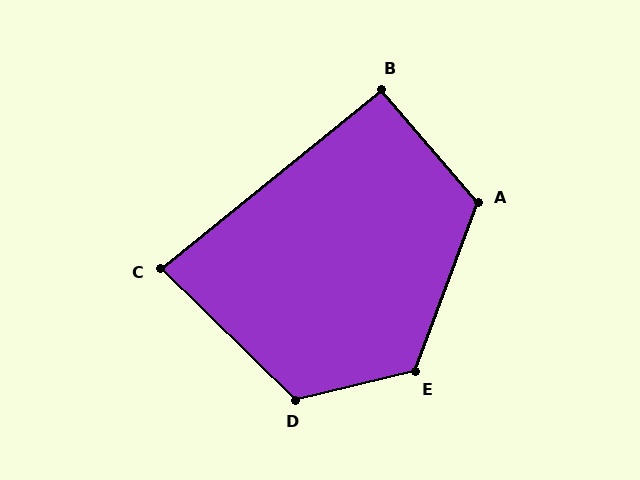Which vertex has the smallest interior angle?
C, at approximately 83 degrees.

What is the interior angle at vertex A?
Approximately 119 degrees (obtuse).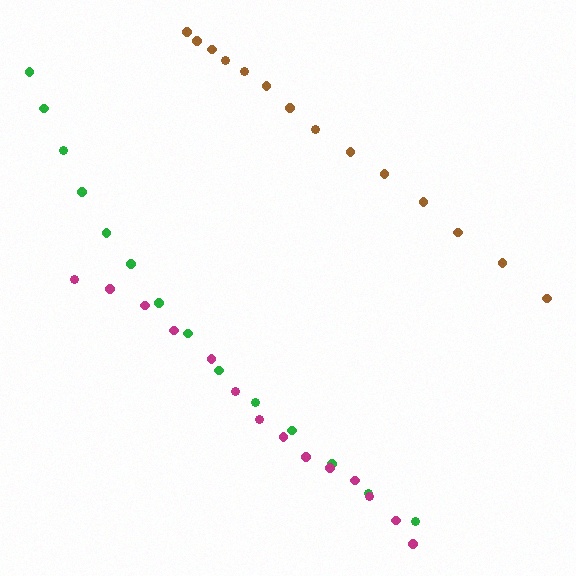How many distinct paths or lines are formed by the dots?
There are 3 distinct paths.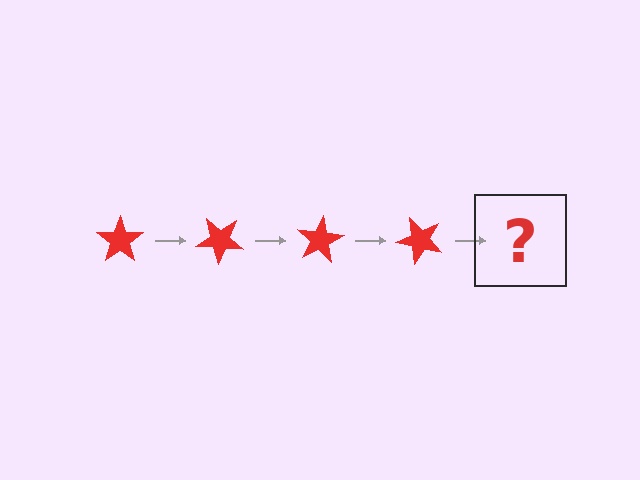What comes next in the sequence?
The next element should be a red star rotated 160 degrees.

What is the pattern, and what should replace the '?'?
The pattern is that the star rotates 40 degrees each step. The '?' should be a red star rotated 160 degrees.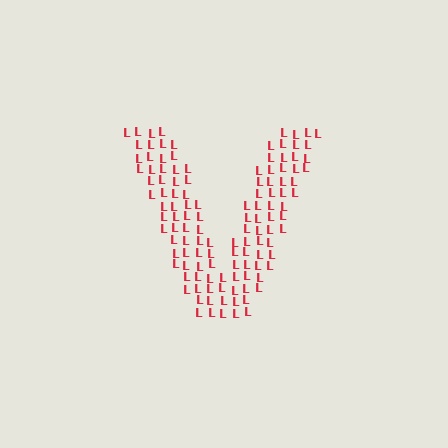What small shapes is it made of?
It is made of small letter L's.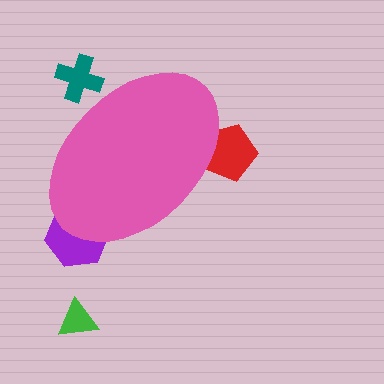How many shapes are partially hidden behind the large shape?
3 shapes are partially hidden.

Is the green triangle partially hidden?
No, the green triangle is fully visible.